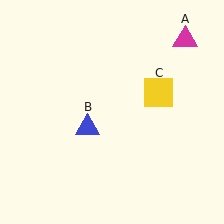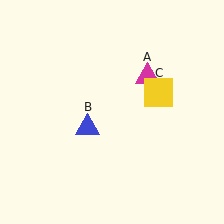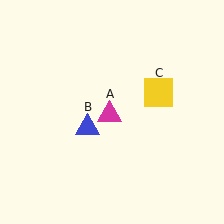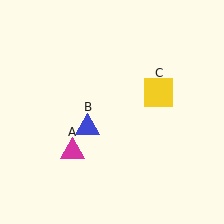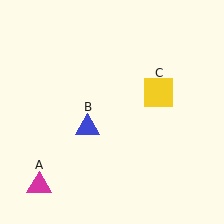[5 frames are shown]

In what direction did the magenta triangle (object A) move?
The magenta triangle (object A) moved down and to the left.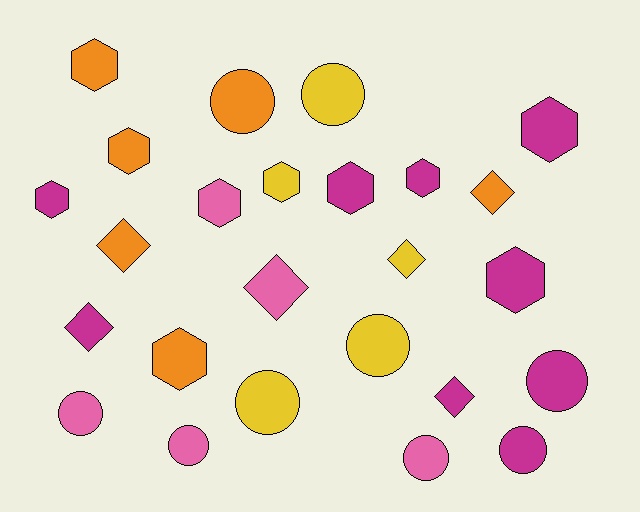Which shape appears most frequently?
Hexagon, with 10 objects.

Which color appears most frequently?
Magenta, with 9 objects.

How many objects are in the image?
There are 25 objects.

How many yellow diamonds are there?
There is 1 yellow diamond.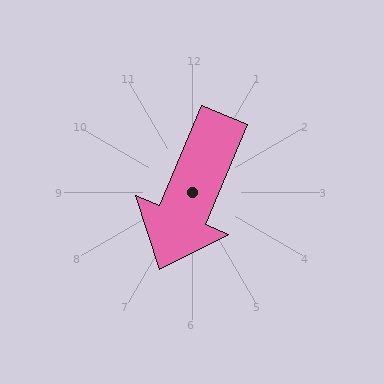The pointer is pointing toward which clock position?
Roughly 7 o'clock.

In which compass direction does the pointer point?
Southwest.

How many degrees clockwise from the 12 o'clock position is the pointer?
Approximately 203 degrees.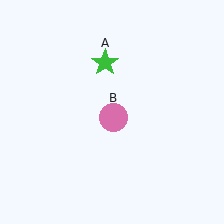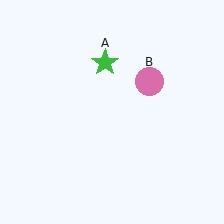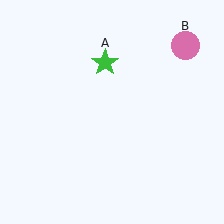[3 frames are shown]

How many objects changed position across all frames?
1 object changed position: pink circle (object B).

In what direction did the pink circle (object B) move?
The pink circle (object B) moved up and to the right.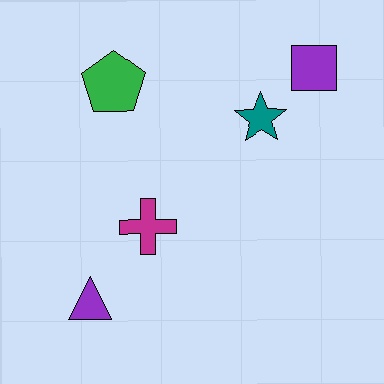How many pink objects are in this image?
There are no pink objects.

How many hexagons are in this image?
There are no hexagons.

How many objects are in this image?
There are 5 objects.